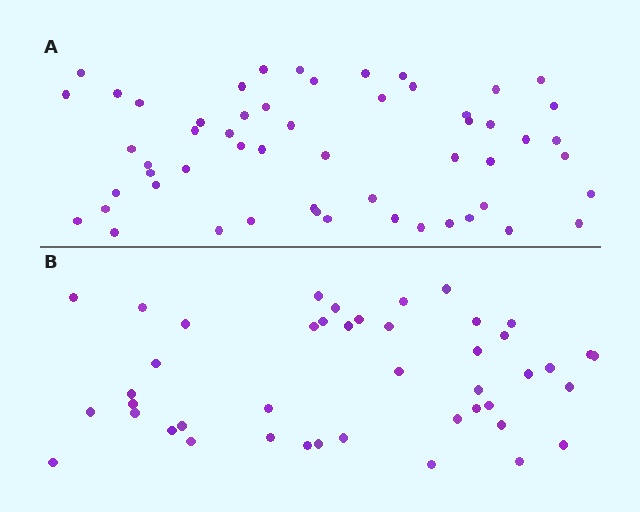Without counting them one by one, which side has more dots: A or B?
Region A (the top region) has more dots.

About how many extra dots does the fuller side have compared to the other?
Region A has roughly 12 or so more dots than region B.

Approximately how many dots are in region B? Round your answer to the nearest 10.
About 40 dots. (The exact count is 44, which rounds to 40.)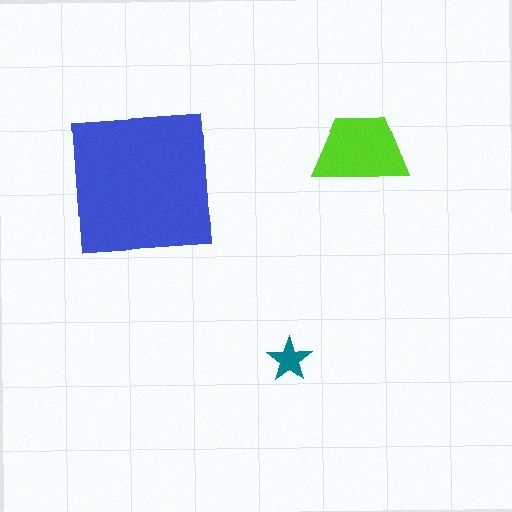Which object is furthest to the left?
The blue square is leftmost.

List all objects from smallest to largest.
The teal star, the lime trapezoid, the blue square.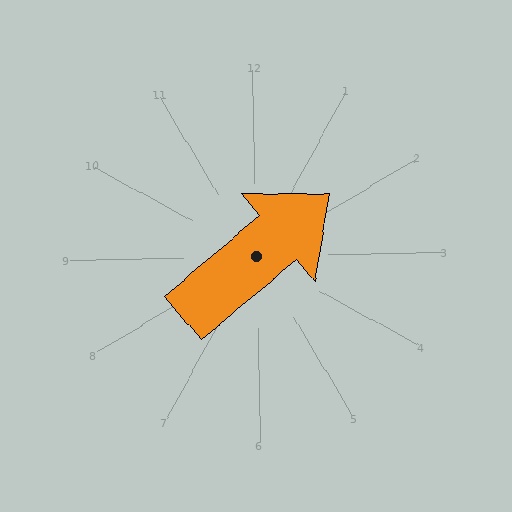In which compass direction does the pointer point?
Northeast.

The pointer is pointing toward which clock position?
Roughly 2 o'clock.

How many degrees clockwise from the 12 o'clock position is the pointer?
Approximately 51 degrees.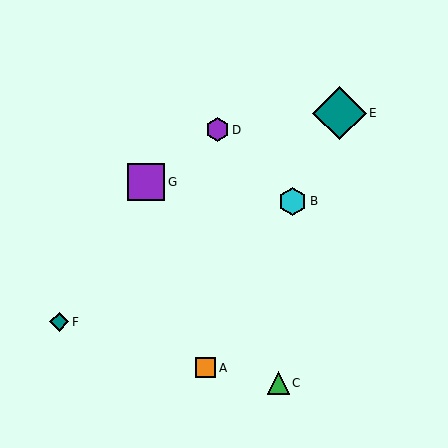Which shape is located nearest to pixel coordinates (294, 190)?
The cyan hexagon (labeled B) at (293, 201) is nearest to that location.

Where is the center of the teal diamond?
The center of the teal diamond is at (59, 322).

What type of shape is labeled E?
Shape E is a teal diamond.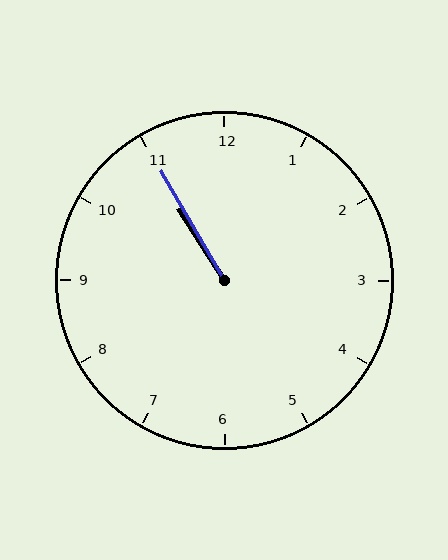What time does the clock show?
10:55.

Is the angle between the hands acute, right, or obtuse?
It is acute.